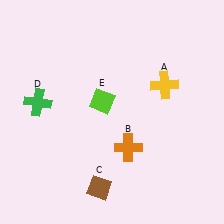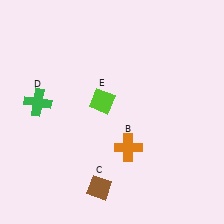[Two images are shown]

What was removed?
The yellow cross (A) was removed in Image 2.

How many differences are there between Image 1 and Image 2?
There is 1 difference between the two images.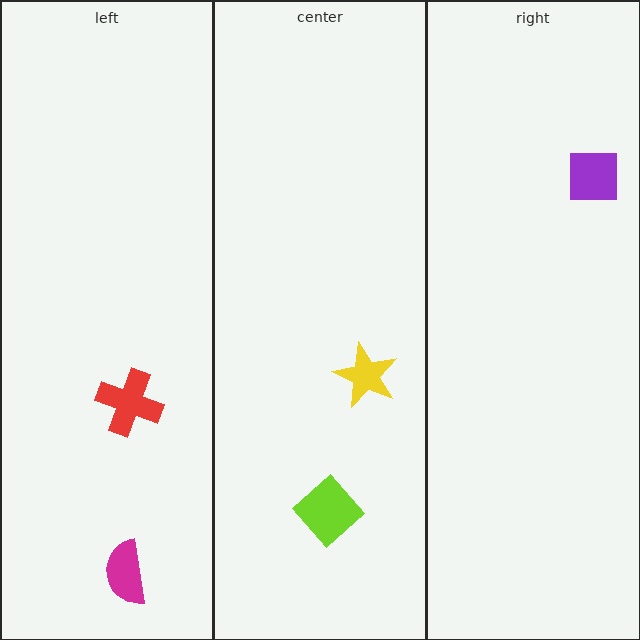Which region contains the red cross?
The left region.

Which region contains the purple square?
The right region.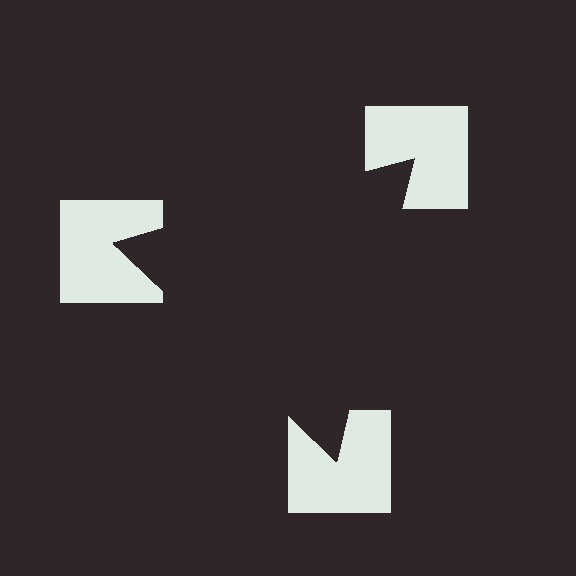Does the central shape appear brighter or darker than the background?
It typically appears slightly darker than the background, even though no actual brightness change is drawn.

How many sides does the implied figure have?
3 sides.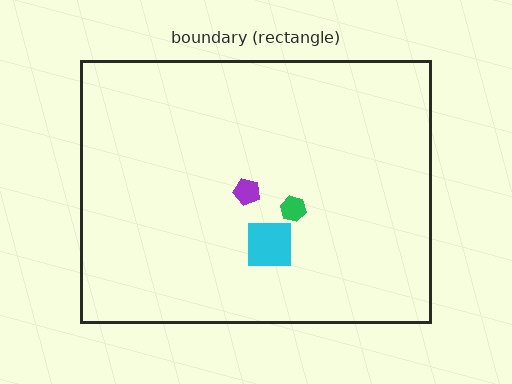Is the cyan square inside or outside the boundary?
Inside.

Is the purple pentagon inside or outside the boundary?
Inside.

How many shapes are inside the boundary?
3 inside, 0 outside.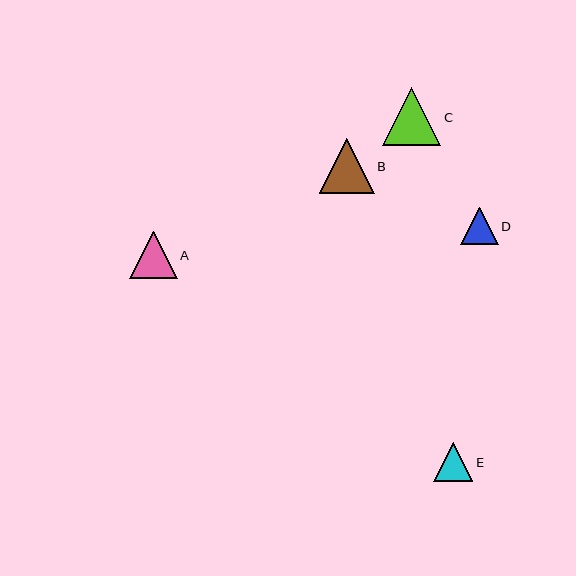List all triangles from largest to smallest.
From largest to smallest: C, B, A, E, D.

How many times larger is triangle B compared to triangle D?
Triangle B is approximately 1.5 times the size of triangle D.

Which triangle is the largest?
Triangle C is the largest with a size of approximately 58 pixels.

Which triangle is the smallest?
Triangle D is the smallest with a size of approximately 38 pixels.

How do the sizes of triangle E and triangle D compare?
Triangle E and triangle D are approximately the same size.